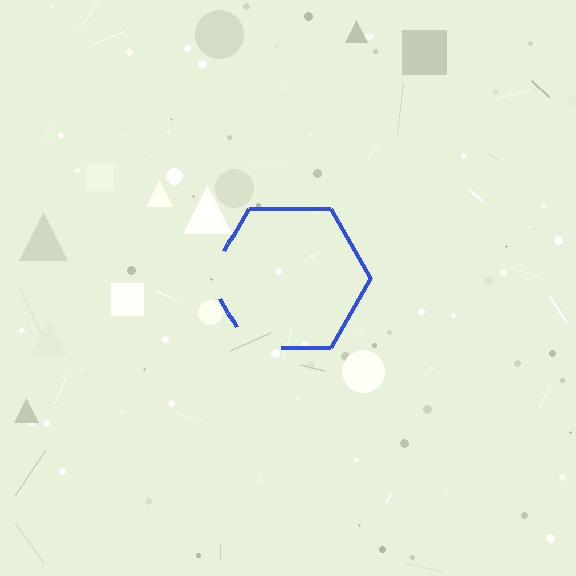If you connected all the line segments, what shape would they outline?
They would outline a hexagon.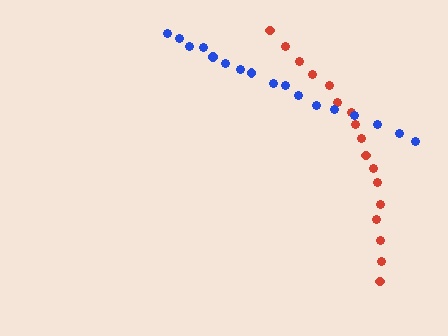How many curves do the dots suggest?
There are 2 distinct paths.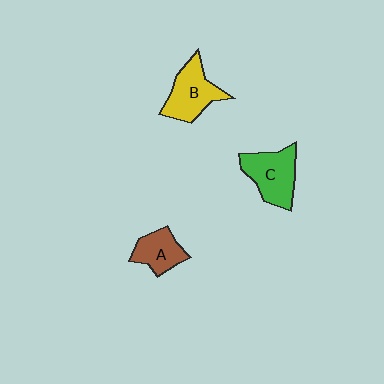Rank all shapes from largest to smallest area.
From largest to smallest: C (green), B (yellow), A (brown).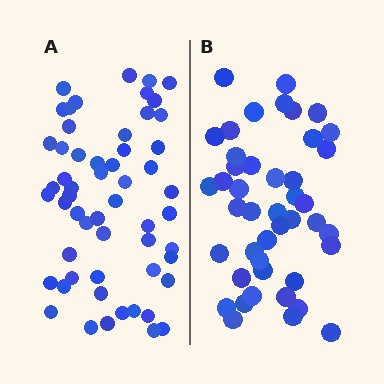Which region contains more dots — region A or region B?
Region A (the left region) has more dots.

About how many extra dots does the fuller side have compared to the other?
Region A has roughly 12 or so more dots than region B.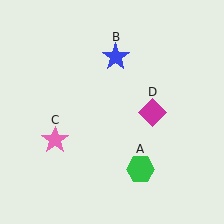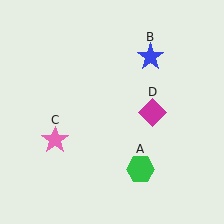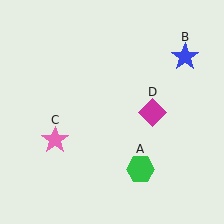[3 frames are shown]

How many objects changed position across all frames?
1 object changed position: blue star (object B).